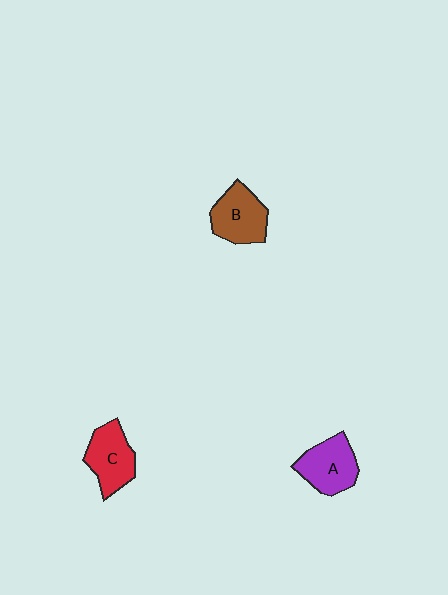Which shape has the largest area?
Shape B (brown).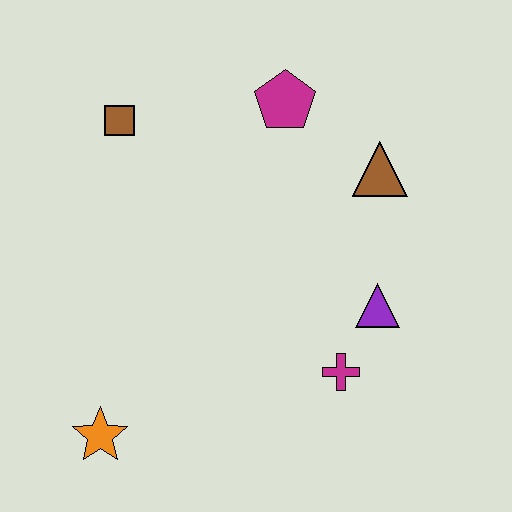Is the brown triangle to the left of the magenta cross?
No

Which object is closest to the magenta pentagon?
The brown triangle is closest to the magenta pentagon.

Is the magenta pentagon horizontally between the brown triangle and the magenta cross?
No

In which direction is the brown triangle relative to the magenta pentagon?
The brown triangle is to the right of the magenta pentagon.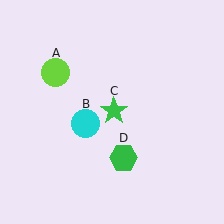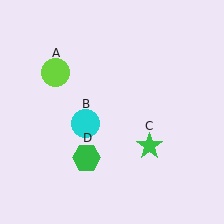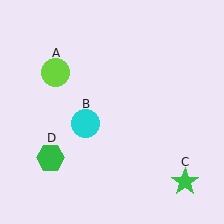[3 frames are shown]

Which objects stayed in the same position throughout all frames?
Lime circle (object A) and cyan circle (object B) remained stationary.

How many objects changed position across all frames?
2 objects changed position: green star (object C), green hexagon (object D).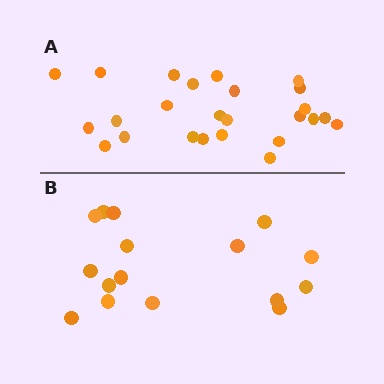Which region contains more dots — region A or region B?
Region A (the top region) has more dots.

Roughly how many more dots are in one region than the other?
Region A has roughly 8 or so more dots than region B.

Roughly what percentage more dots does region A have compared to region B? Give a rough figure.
About 55% more.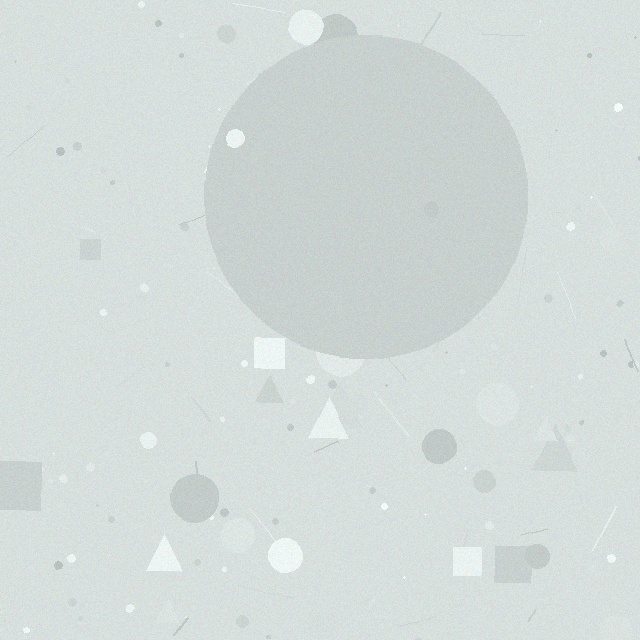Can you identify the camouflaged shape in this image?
The camouflaged shape is a circle.